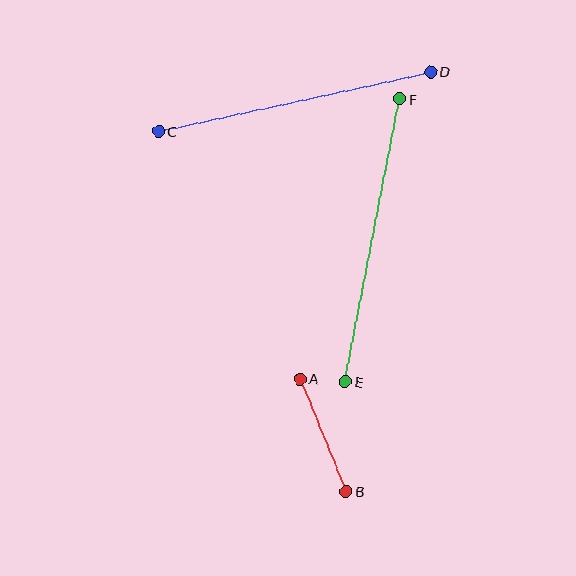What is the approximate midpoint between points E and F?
The midpoint is at approximately (373, 240) pixels.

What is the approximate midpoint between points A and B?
The midpoint is at approximately (323, 435) pixels.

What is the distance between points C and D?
The distance is approximately 279 pixels.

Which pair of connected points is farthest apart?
Points E and F are farthest apart.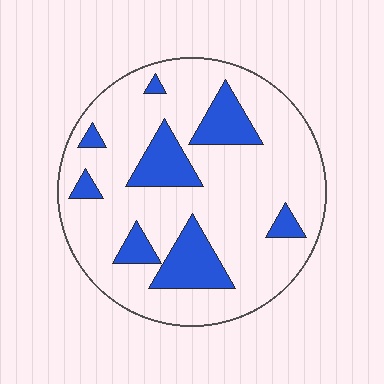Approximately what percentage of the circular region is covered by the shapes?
Approximately 20%.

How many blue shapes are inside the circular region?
8.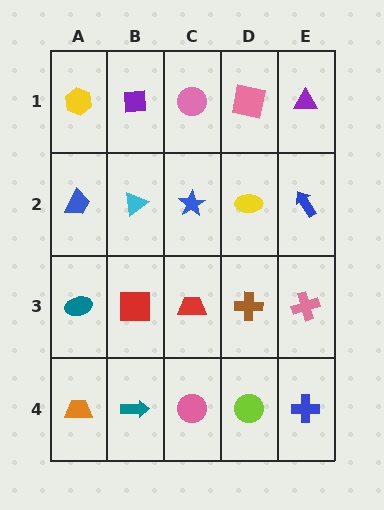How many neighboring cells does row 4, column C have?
3.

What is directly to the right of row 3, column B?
A red trapezoid.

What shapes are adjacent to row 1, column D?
A yellow ellipse (row 2, column D), a pink circle (row 1, column C), a purple triangle (row 1, column E).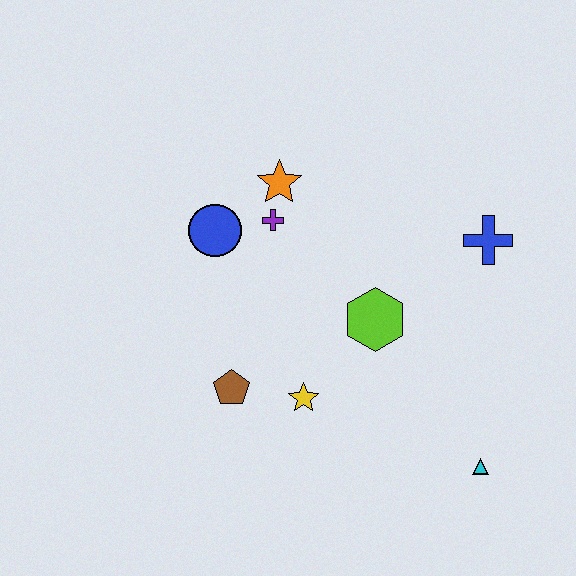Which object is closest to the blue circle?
The purple cross is closest to the blue circle.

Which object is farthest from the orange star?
The cyan triangle is farthest from the orange star.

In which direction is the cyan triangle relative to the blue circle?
The cyan triangle is to the right of the blue circle.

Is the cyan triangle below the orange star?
Yes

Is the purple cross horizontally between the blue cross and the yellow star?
No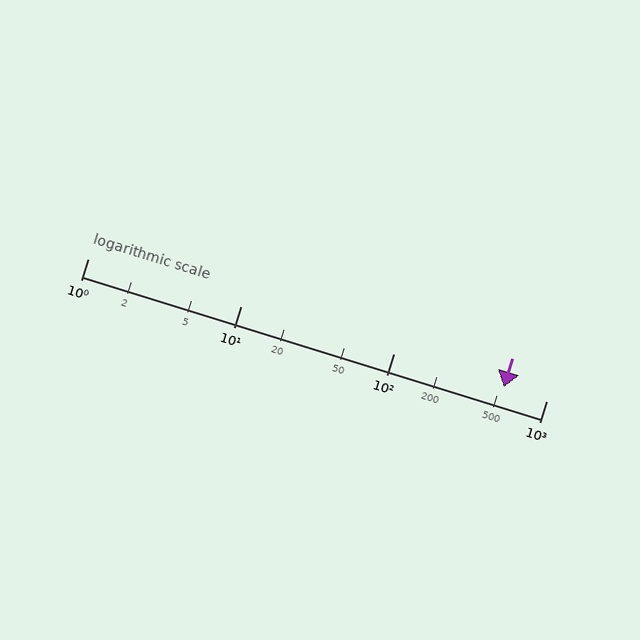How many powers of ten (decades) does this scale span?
The scale spans 3 decades, from 1 to 1000.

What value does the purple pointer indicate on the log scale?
The pointer indicates approximately 530.